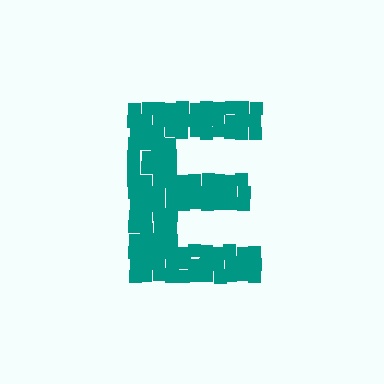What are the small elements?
The small elements are squares.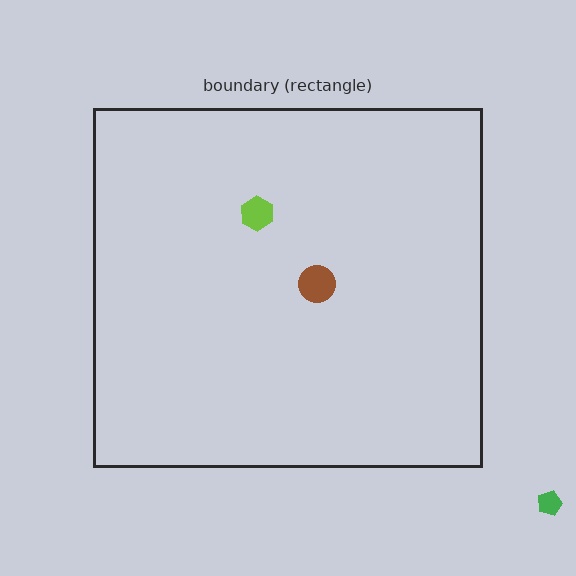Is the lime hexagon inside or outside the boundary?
Inside.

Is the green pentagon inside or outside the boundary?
Outside.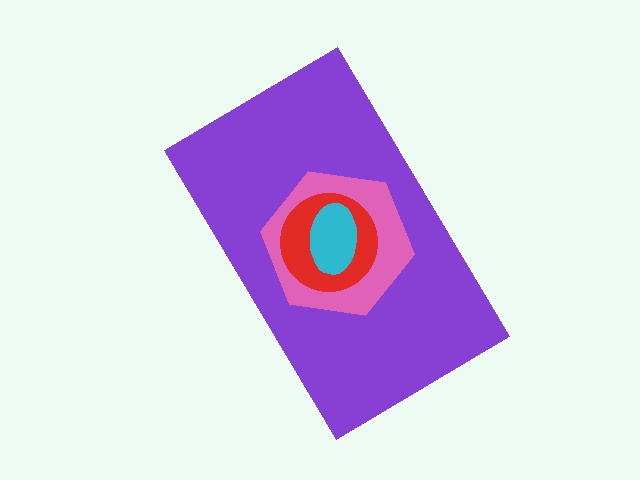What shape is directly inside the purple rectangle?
The pink hexagon.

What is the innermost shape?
The cyan ellipse.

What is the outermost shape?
The purple rectangle.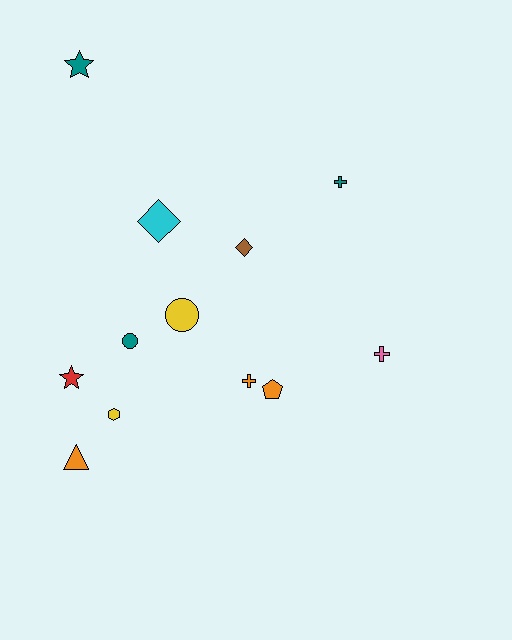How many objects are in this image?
There are 12 objects.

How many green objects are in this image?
There are no green objects.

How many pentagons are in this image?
There is 1 pentagon.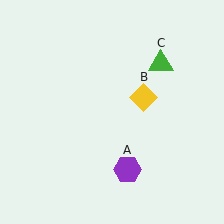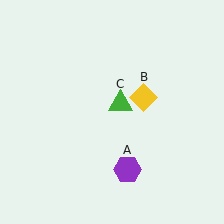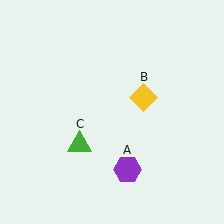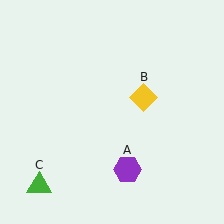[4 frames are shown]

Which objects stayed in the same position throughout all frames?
Purple hexagon (object A) and yellow diamond (object B) remained stationary.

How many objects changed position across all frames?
1 object changed position: green triangle (object C).